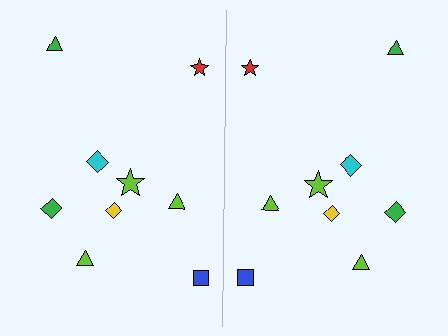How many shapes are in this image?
There are 18 shapes in this image.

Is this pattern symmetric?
Yes, this pattern has bilateral (reflection) symmetry.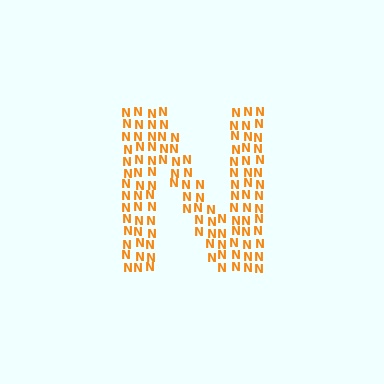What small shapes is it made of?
It is made of small letter N's.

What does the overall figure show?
The overall figure shows the letter N.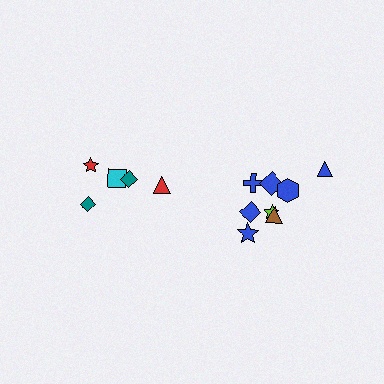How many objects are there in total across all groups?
There are 13 objects.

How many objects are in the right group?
There are 8 objects.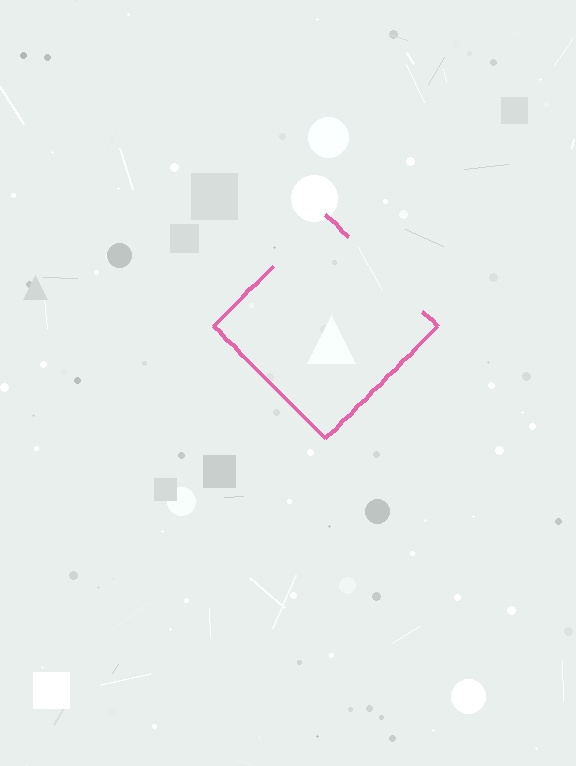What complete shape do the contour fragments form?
The contour fragments form a diamond.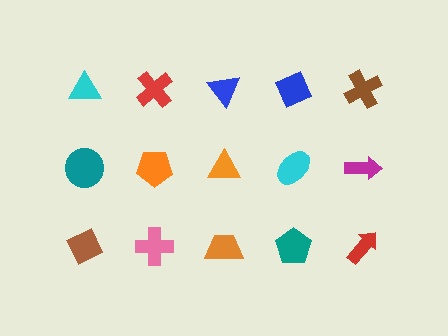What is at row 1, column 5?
A brown cross.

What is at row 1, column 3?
A blue triangle.